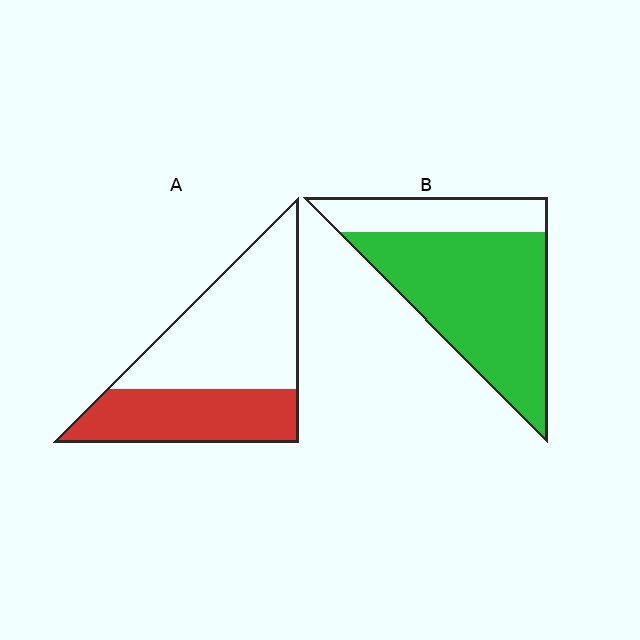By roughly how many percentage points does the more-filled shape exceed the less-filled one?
By roughly 35 percentage points (B over A).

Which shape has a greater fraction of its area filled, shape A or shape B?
Shape B.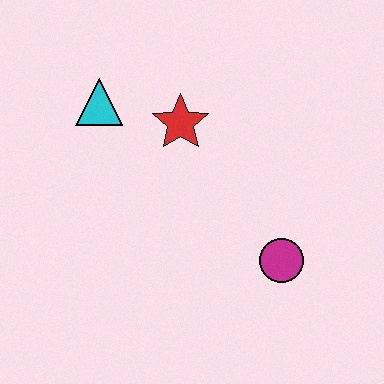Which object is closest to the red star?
The cyan triangle is closest to the red star.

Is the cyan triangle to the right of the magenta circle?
No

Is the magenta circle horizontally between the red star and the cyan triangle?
No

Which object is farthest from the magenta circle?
The cyan triangle is farthest from the magenta circle.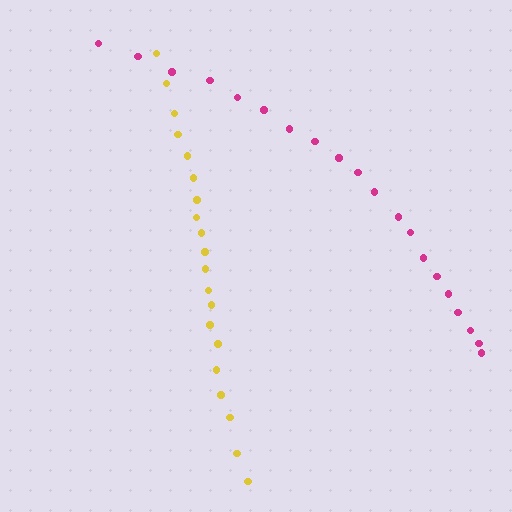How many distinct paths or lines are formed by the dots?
There are 2 distinct paths.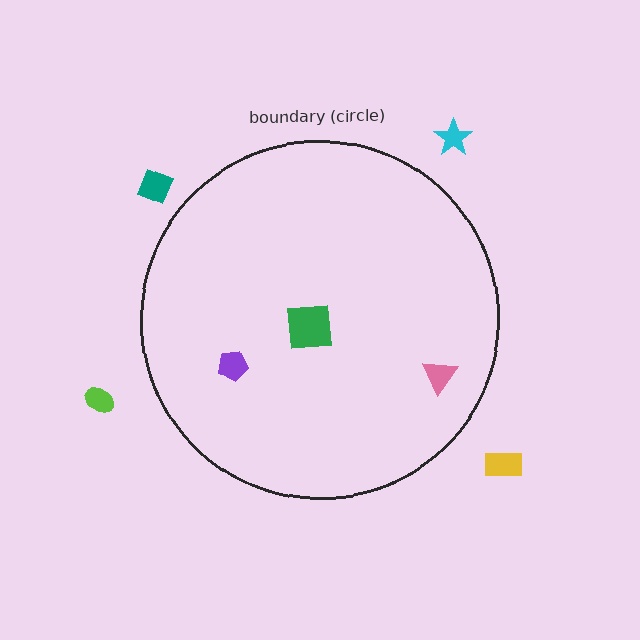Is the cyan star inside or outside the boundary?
Outside.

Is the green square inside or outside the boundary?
Inside.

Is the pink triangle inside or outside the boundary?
Inside.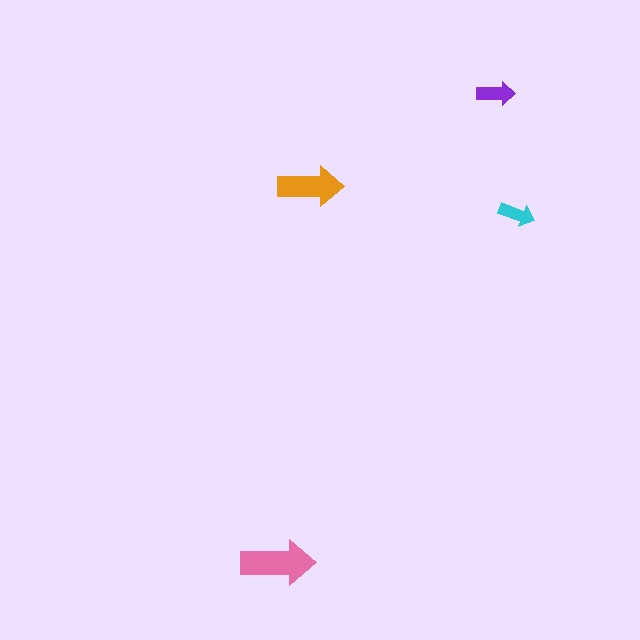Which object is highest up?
The purple arrow is topmost.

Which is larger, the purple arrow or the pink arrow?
The pink one.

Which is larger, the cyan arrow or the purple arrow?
The purple one.